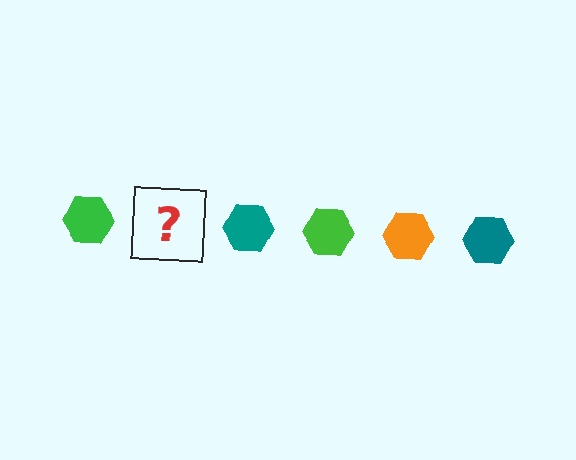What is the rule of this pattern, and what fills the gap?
The rule is that the pattern cycles through green, orange, teal hexagons. The gap should be filled with an orange hexagon.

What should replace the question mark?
The question mark should be replaced with an orange hexagon.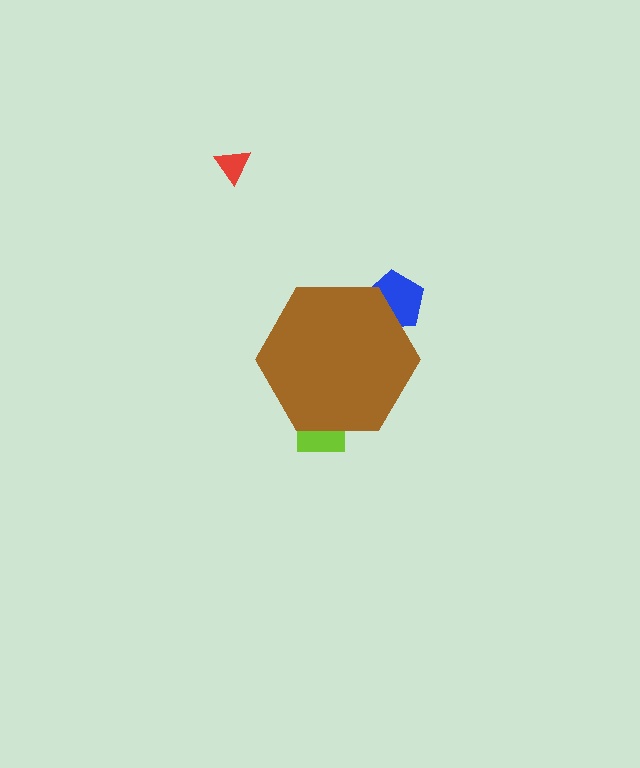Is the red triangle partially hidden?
No, the red triangle is fully visible.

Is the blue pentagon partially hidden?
Yes, the blue pentagon is partially hidden behind the brown hexagon.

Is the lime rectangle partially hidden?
Yes, the lime rectangle is partially hidden behind the brown hexagon.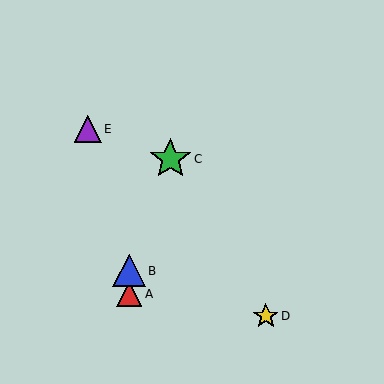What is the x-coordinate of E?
Object E is at x≈88.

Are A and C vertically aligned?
No, A is at x≈129 and C is at x≈170.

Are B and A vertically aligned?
Yes, both are at x≈129.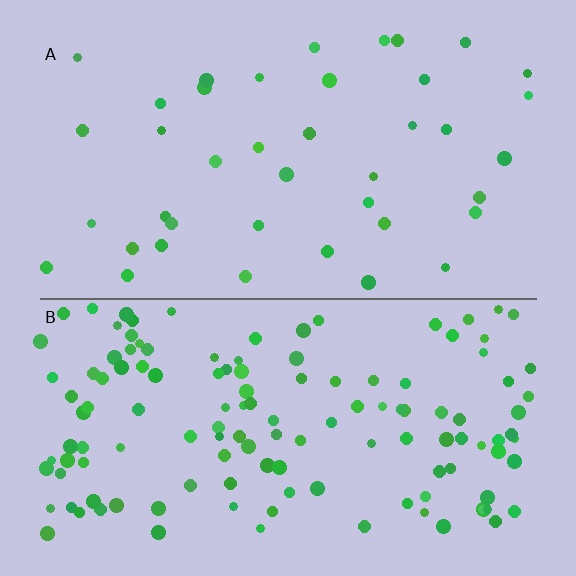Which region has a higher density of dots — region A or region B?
B (the bottom).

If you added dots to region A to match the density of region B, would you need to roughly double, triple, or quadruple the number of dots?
Approximately triple.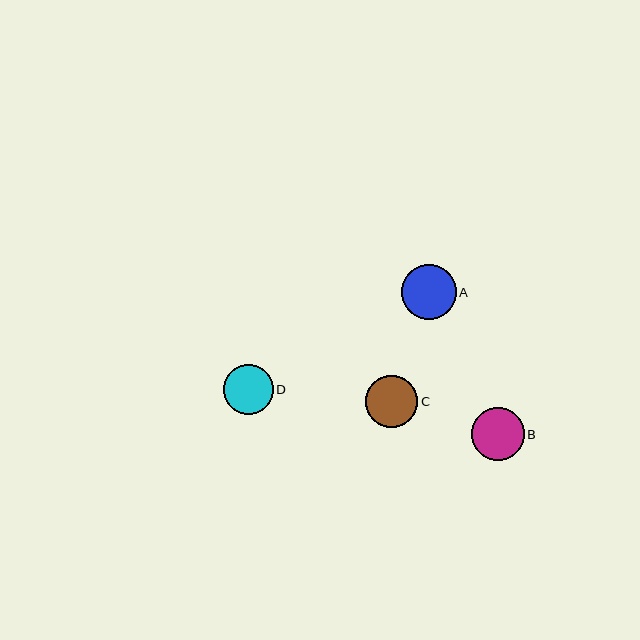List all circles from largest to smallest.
From largest to smallest: A, B, C, D.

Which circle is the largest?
Circle A is the largest with a size of approximately 55 pixels.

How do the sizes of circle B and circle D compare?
Circle B and circle D are approximately the same size.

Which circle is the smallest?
Circle D is the smallest with a size of approximately 50 pixels.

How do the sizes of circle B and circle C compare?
Circle B and circle C are approximately the same size.